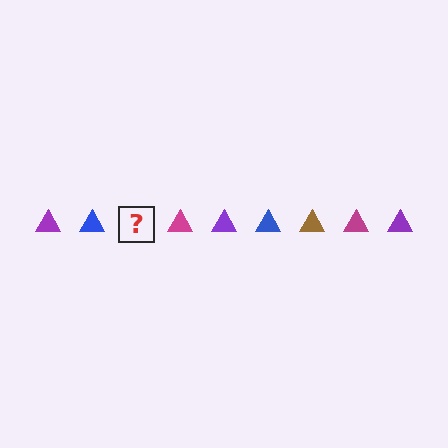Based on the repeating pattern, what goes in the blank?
The blank should be a brown triangle.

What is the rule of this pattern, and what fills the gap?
The rule is that the pattern cycles through purple, blue, brown, magenta triangles. The gap should be filled with a brown triangle.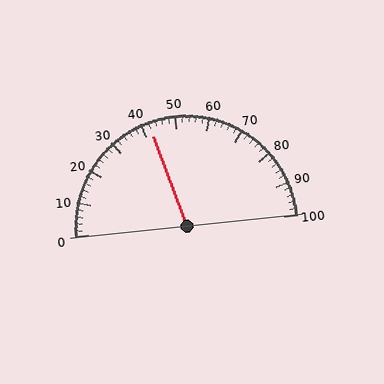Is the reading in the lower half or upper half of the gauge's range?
The reading is in the lower half of the range (0 to 100).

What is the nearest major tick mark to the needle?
The nearest major tick mark is 40.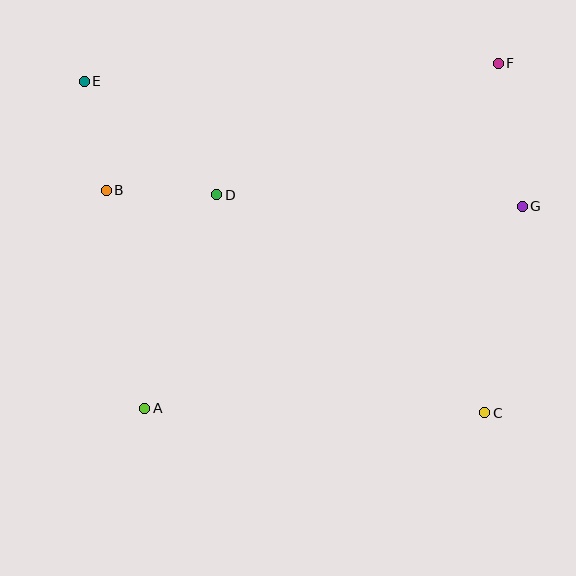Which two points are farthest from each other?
Points C and E are farthest from each other.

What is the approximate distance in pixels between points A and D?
The distance between A and D is approximately 225 pixels.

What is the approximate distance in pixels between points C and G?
The distance between C and G is approximately 209 pixels.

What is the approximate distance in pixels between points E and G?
The distance between E and G is approximately 455 pixels.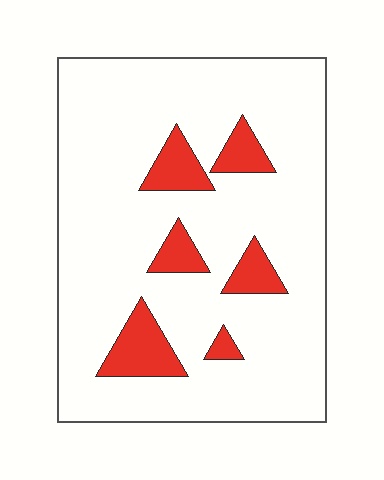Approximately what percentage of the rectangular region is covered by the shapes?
Approximately 15%.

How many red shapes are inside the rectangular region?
6.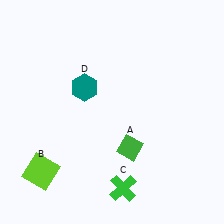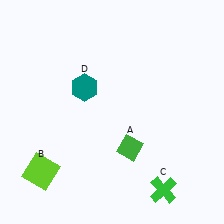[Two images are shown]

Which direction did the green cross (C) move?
The green cross (C) moved right.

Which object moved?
The green cross (C) moved right.